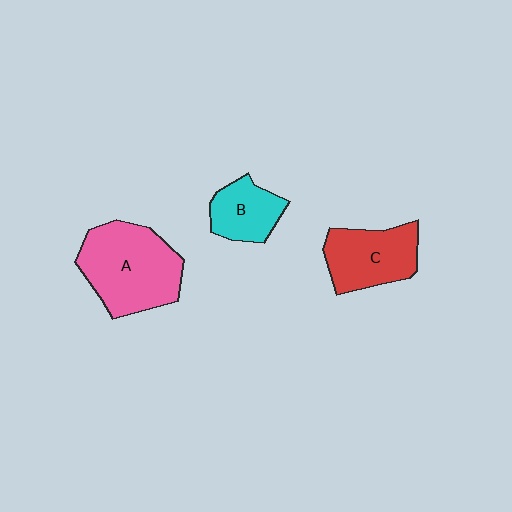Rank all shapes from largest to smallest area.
From largest to smallest: A (pink), C (red), B (cyan).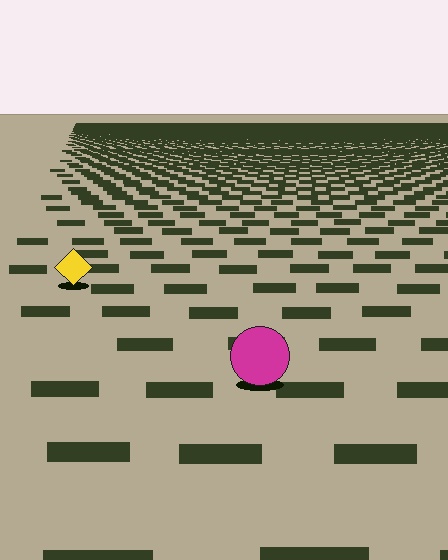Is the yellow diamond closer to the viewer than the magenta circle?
No. The magenta circle is closer — you can tell from the texture gradient: the ground texture is coarser near it.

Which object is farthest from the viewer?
The yellow diamond is farthest from the viewer. It appears smaller and the ground texture around it is denser.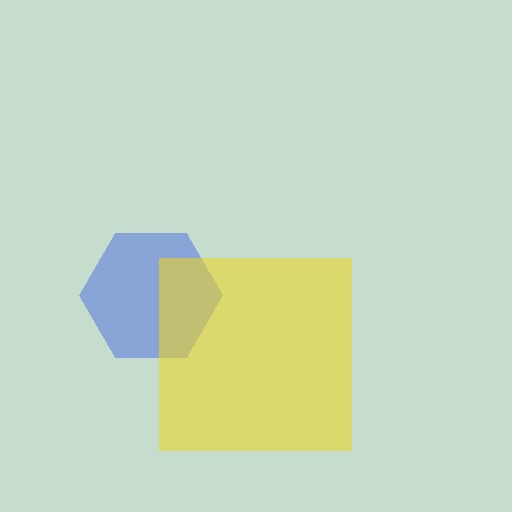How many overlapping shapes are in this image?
There are 2 overlapping shapes in the image.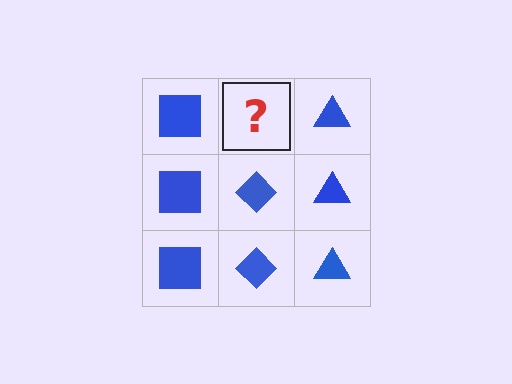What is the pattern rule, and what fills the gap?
The rule is that each column has a consistent shape. The gap should be filled with a blue diamond.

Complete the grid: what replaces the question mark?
The question mark should be replaced with a blue diamond.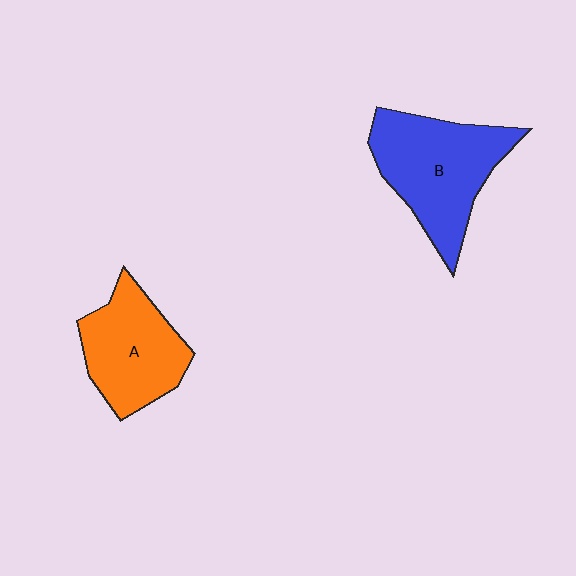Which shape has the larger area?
Shape B (blue).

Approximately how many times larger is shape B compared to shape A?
Approximately 1.3 times.